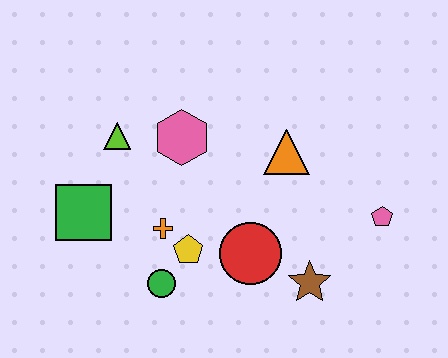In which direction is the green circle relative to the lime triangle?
The green circle is below the lime triangle.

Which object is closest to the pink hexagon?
The lime triangle is closest to the pink hexagon.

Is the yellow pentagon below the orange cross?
Yes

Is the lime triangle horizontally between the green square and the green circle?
Yes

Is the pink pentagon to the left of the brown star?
No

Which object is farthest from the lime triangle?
The pink pentagon is farthest from the lime triangle.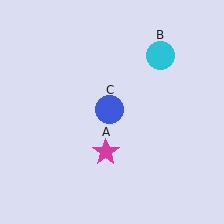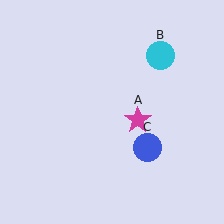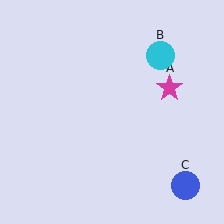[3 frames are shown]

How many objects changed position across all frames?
2 objects changed position: magenta star (object A), blue circle (object C).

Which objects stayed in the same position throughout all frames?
Cyan circle (object B) remained stationary.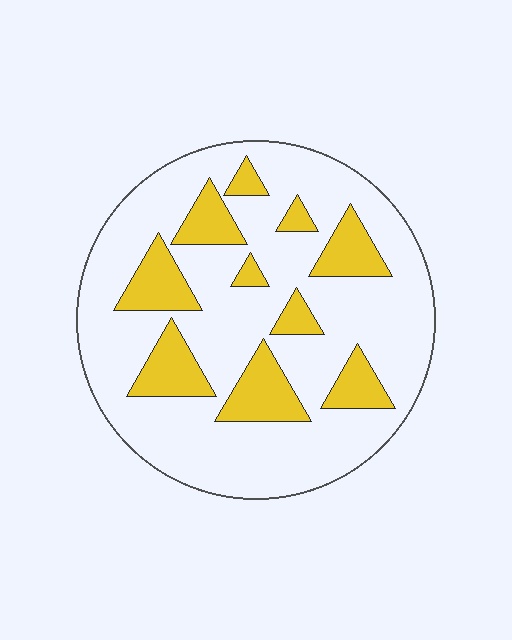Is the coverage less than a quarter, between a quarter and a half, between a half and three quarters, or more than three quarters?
Less than a quarter.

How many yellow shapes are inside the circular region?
10.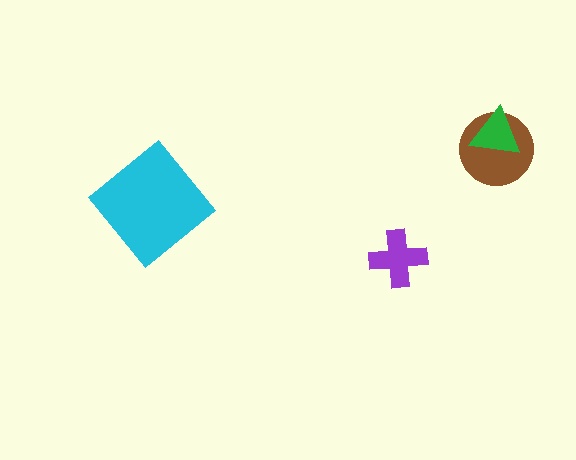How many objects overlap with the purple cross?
0 objects overlap with the purple cross.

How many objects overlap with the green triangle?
1 object overlaps with the green triangle.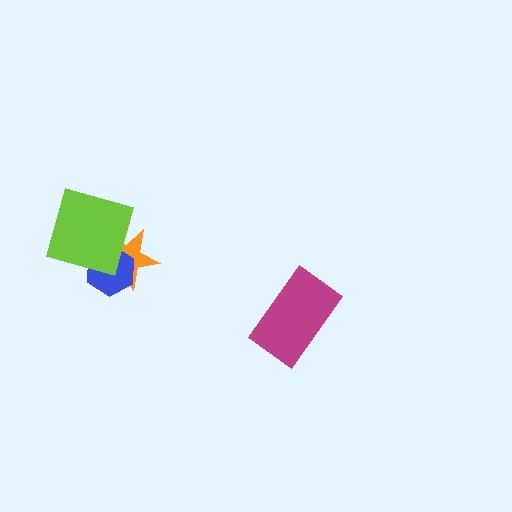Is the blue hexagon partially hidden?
Yes, it is partially covered by another shape.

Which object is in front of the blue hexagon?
The lime diamond is in front of the blue hexagon.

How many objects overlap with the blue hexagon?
2 objects overlap with the blue hexagon.